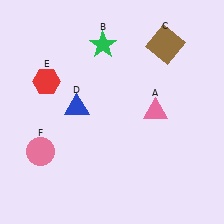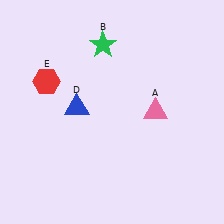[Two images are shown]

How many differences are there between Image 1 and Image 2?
There are 2 differences between the two images.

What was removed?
The pink circle (F), the brown square (C) were removed in Image 2.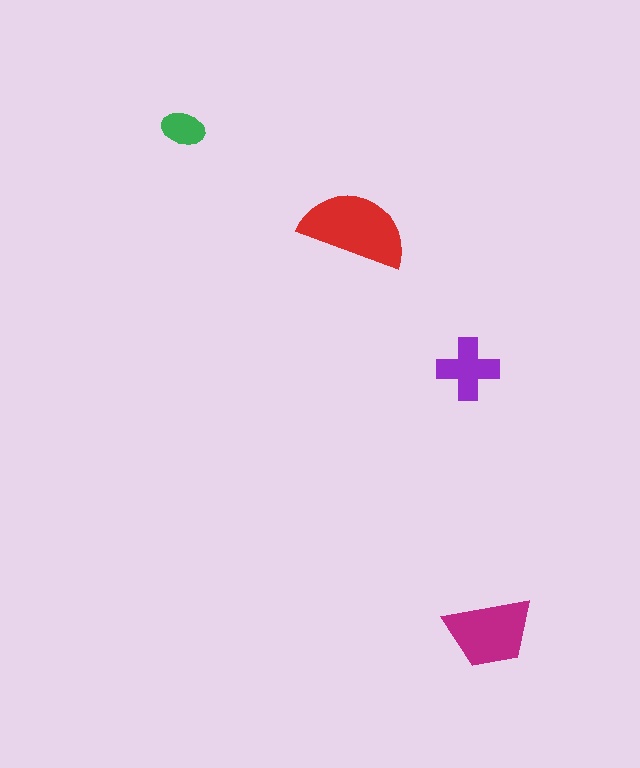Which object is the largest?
The red semicircle.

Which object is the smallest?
The green ellipse.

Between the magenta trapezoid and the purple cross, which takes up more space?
The magenta trapezoid.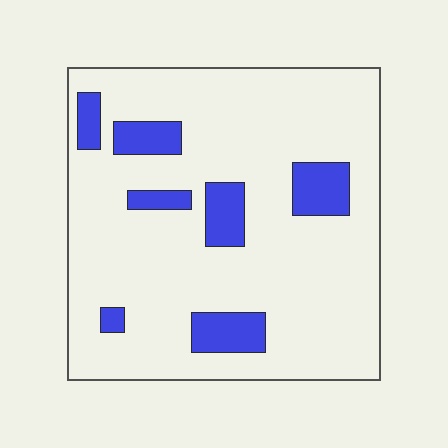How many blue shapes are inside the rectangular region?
7.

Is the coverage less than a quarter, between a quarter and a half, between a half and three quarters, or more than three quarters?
Less than a quarter.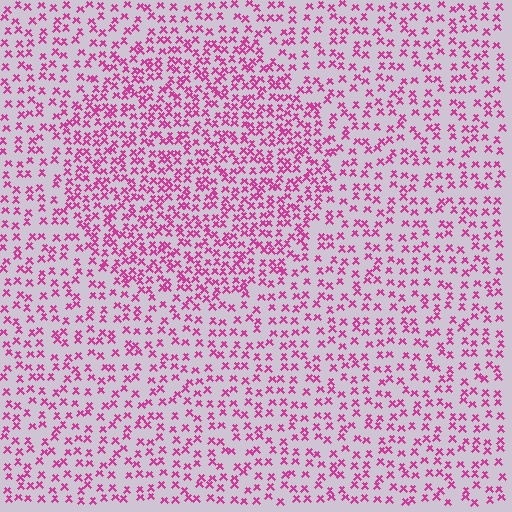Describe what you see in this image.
The image contains small magenta elements arranged at two different densities. A circle-shaped region is visible where the elements are more densely packed than the surrounding area.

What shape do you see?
I see a circle.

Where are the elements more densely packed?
The elements are more densely packed inside the circle boundary.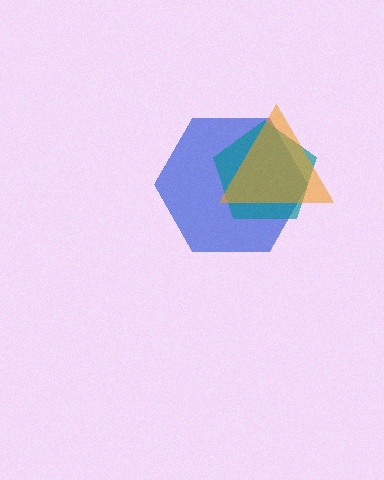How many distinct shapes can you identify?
There are 3 distinct shapes: a blue hexagon, a teal pentagon, an orange triangle.